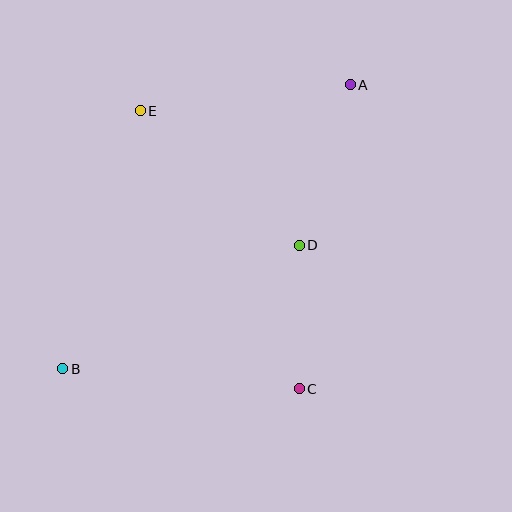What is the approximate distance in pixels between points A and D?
The distance between A and D is approximately 168 pixels.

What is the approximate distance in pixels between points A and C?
The distance between A and C is approximately 309 pixels.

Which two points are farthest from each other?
Points A and B are farthest from each other.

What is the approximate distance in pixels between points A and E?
The distance between A and E is approximately 212 pixels.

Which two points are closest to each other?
Points C and D are closest to each other.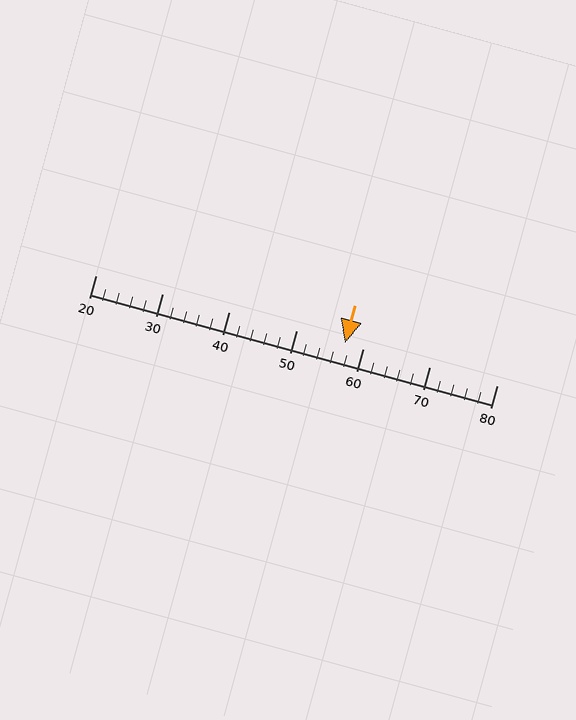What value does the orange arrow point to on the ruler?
The orange arrow points to approximately 57.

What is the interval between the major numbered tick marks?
The major tick marks are spaced 10 units apart.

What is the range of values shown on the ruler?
The ruler shows values from 20 to 80.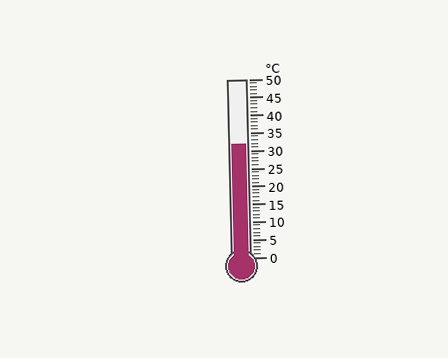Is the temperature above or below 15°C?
The temperature is above 15°C.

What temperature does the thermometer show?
The thermometer shows approximately 32°C.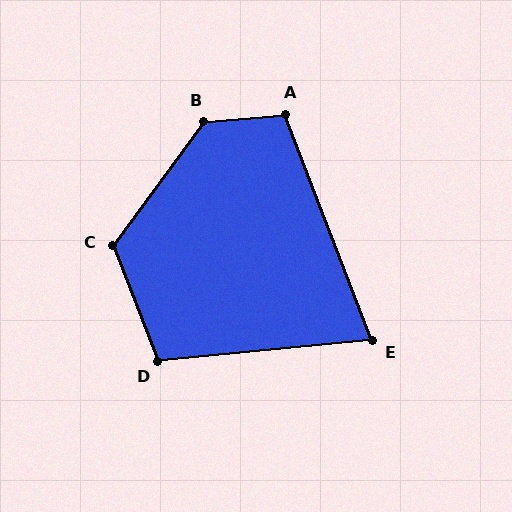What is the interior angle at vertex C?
Approximately 122 degrees (obtuse).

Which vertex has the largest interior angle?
B, at approximately 131 degrees.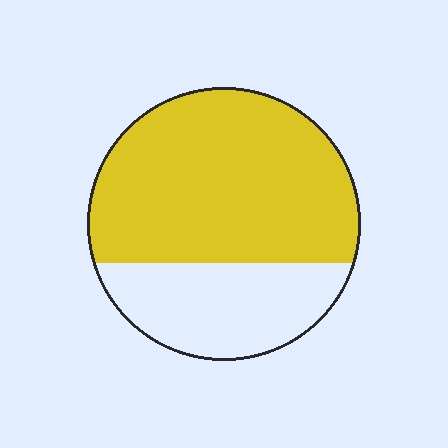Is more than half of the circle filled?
Yes.